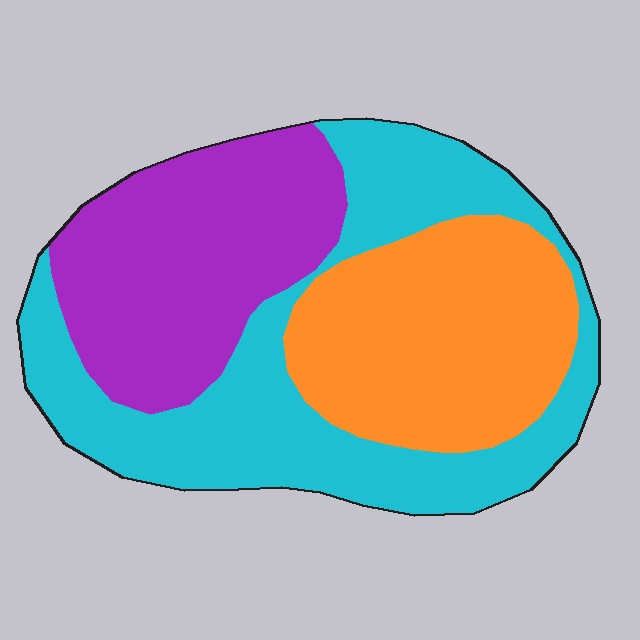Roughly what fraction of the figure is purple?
Purple covers 30% of the figure.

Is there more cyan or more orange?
Cyan.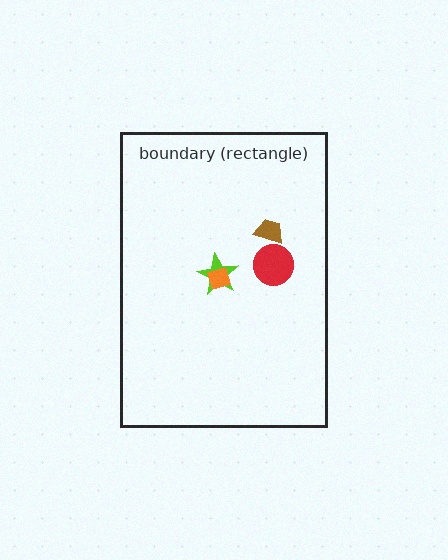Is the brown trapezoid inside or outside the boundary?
Inside.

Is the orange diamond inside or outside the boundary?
Inside.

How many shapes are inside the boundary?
4 inside, 0 outside.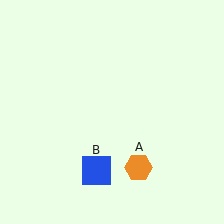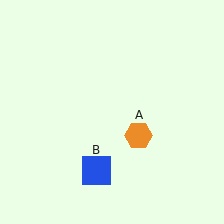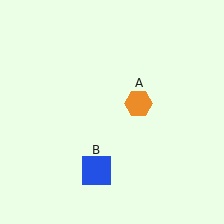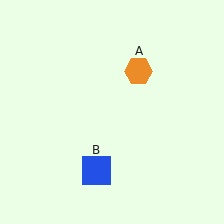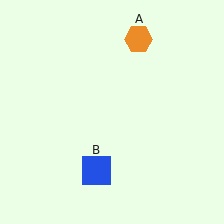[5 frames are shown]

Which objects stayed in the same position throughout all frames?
Blue square (object B) remained stationary.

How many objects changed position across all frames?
1 object changed position: orange hexagon (object A).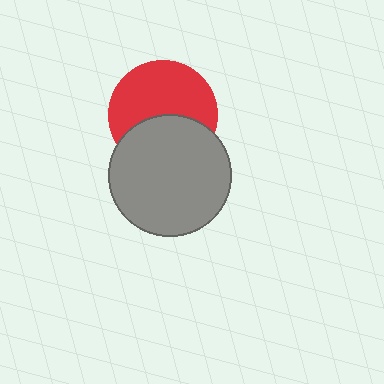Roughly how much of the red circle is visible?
About half of it is visible (roughly 59%).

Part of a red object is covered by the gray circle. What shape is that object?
It is a circle.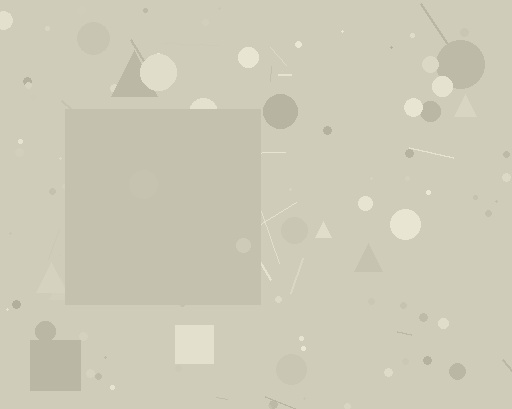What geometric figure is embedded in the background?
A square is embedded in the background.